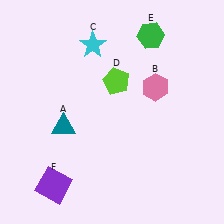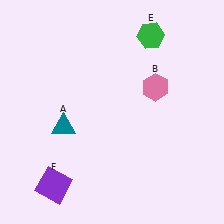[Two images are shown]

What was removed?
The lime pentagon (D), the cyan star (C) were removed in Image 2.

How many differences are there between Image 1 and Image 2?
There are 2 differences between the two images.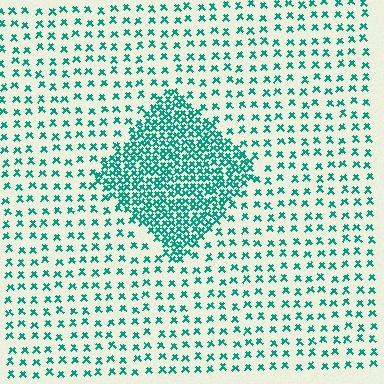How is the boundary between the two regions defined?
The boundary is defined by a change in element density (approximately 3.0x ratio). All elements are the same color, size, and shape.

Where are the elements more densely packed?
The elements are more densely packed inside the diamond boundary.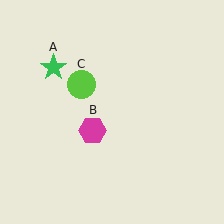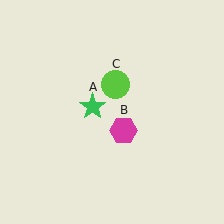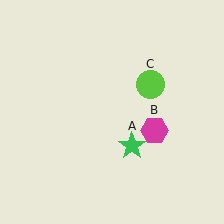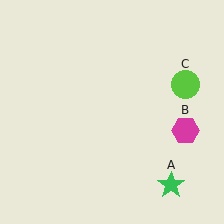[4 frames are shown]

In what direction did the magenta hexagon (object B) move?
The magenta hexagon (object B) moved right.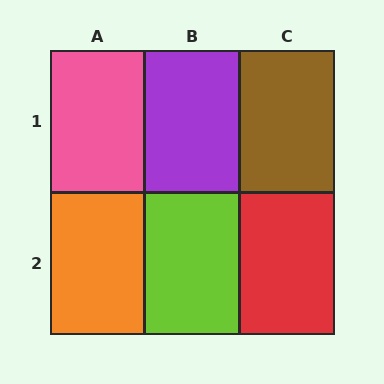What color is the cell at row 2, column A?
Orange.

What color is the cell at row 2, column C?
Red.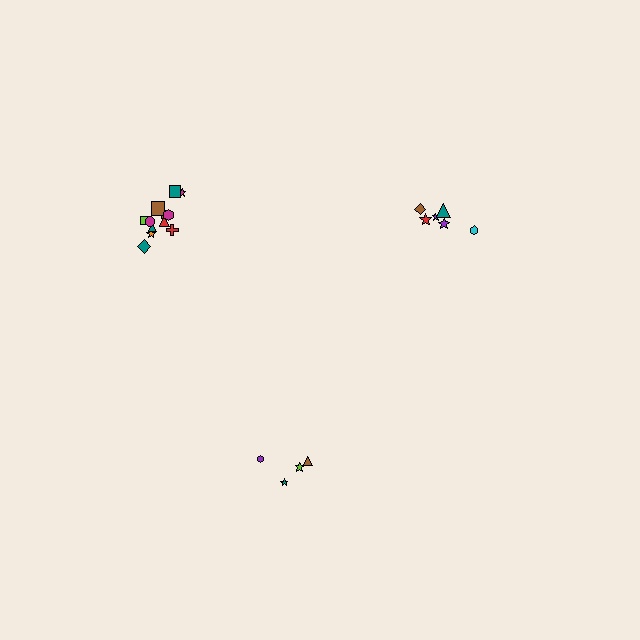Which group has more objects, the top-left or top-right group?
The top-left group.